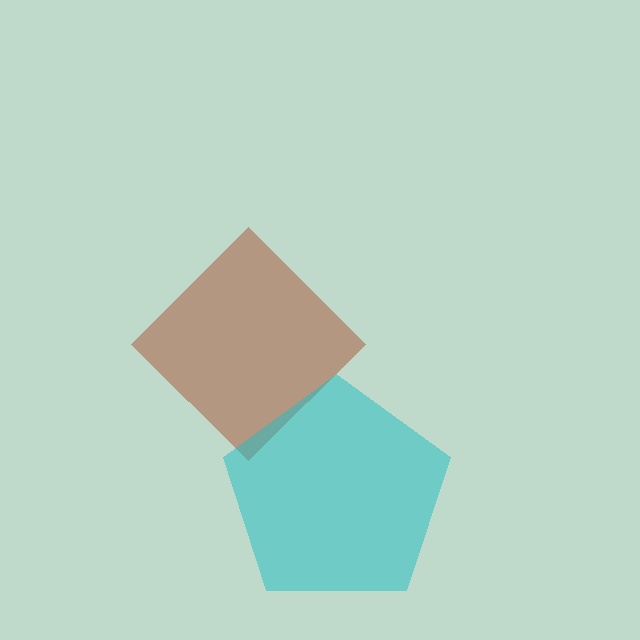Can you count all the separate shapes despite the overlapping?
Yes, there are 2 separate shapes.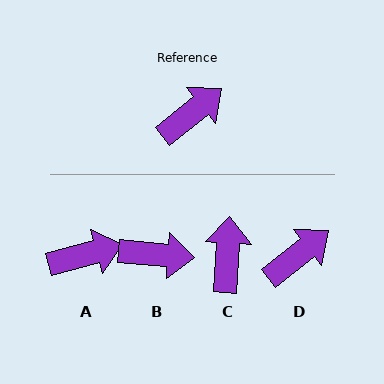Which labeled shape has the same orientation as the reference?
D.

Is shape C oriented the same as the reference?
No, it is off by about 48 degrees.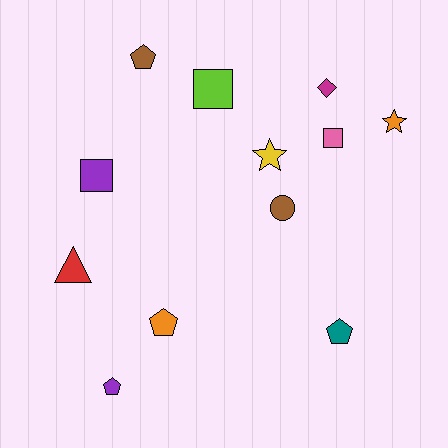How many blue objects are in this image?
There are no blue objects.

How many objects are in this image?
There are 12 objects.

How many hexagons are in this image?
There are no hexagons.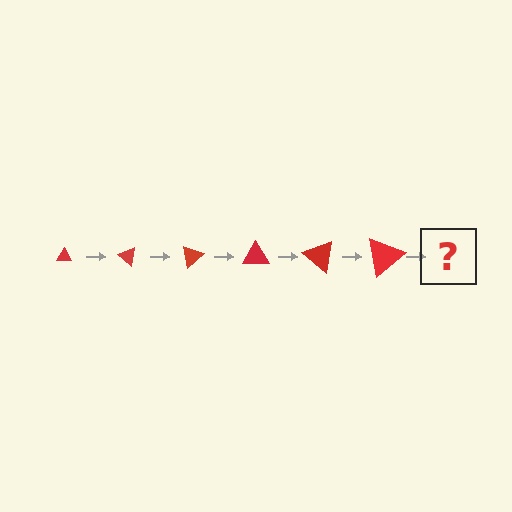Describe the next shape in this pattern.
It should be a triangle, larger than the previous one and rotated 240 degrees from the start.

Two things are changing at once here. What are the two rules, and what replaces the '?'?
The two rules are that the triangle grows larger each step and it rotates 40 degrees each step. The '?' should be a triangle, larger than the previous one and rotated 240 degrees from the start.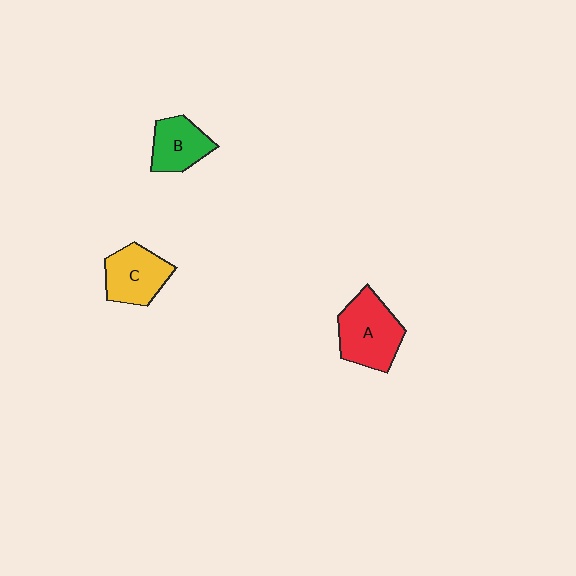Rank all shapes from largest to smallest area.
From largest to smallest: A (red), C (yellow), B (green).